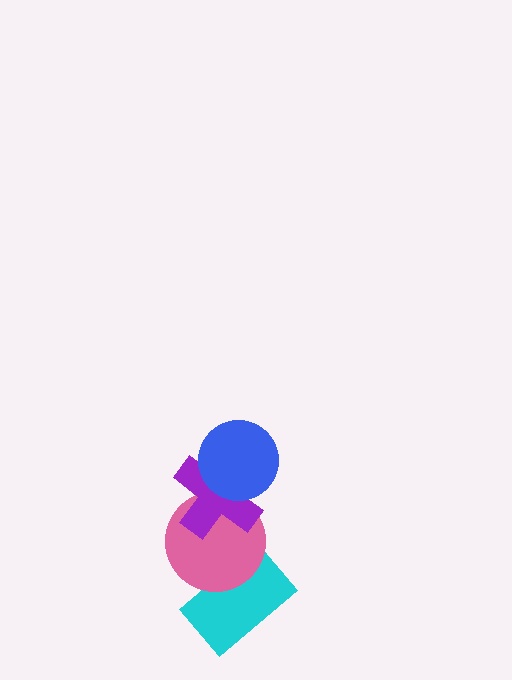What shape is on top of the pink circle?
The purple cross is on top of the pink circle.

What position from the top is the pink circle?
The pink circle is 3rd from the top.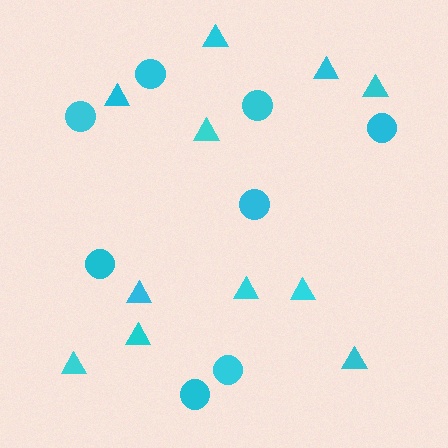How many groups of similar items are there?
There are 2 groups: one group of triangles (11) and one group of circles (8).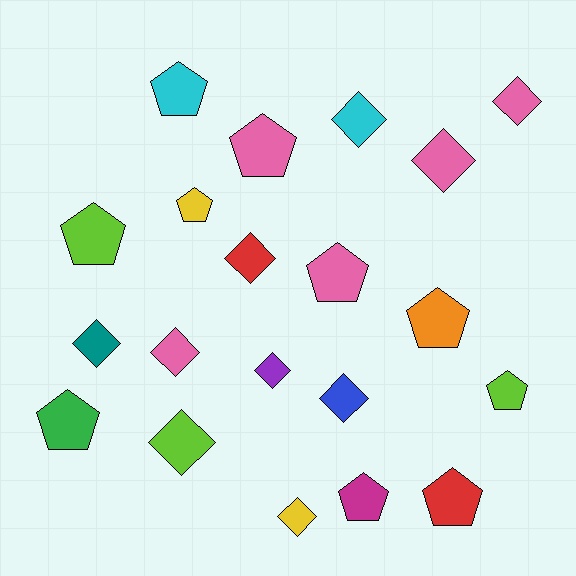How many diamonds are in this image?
There are 10 diamonds.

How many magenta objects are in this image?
There is 1 magenta object.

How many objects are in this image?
There are 20 objects.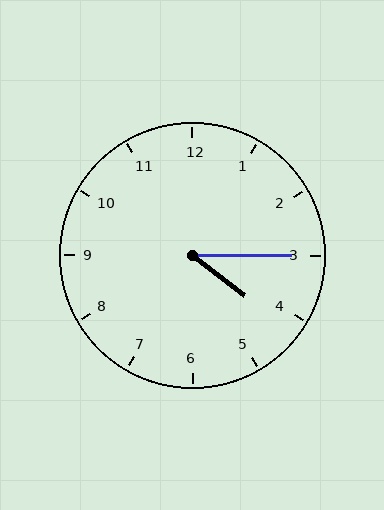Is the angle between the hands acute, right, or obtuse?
It is acute.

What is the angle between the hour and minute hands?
Approximately 38 degrees.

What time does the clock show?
4:15.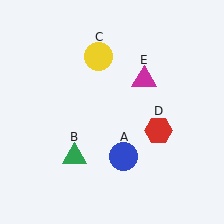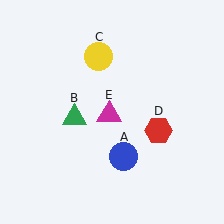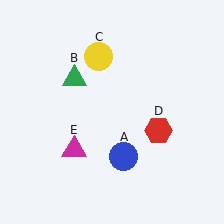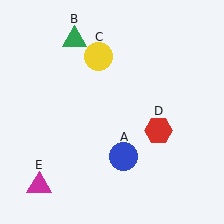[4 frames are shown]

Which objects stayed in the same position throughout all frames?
Blue circle (object A) and yellow circle (object C) and red hexagon (object D) remained stationary.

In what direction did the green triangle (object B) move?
The green triangle (object B) moved up.